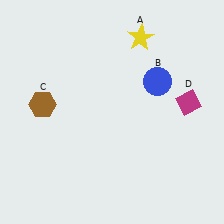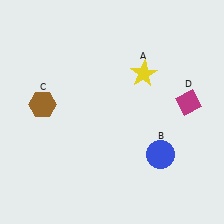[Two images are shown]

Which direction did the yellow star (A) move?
The yellow star (A) moved down.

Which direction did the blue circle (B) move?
The blue circle (B) moved down.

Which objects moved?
The objects that moved are: the yellow star (A), the blue circle (B).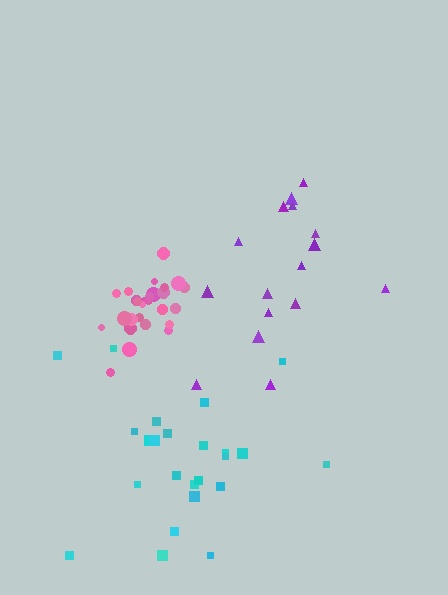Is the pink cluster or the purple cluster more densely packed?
Pink.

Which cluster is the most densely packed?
Pink.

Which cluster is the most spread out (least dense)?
Purple.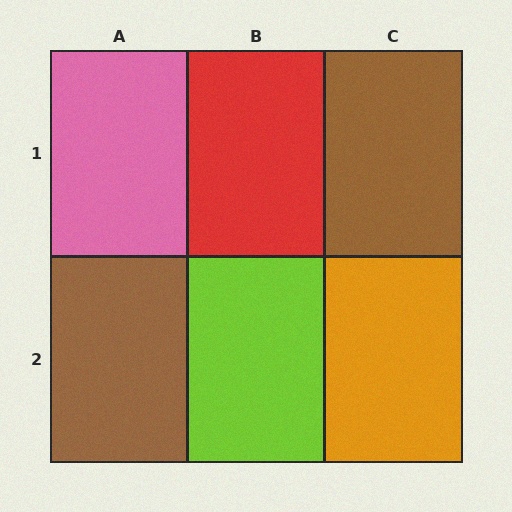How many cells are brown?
2 cells are brown.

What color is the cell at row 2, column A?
Brown.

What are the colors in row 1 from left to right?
Pink, red, brown.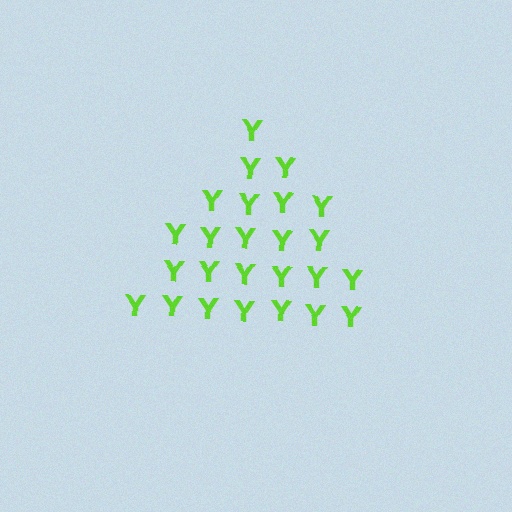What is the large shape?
The large shape is a triangle.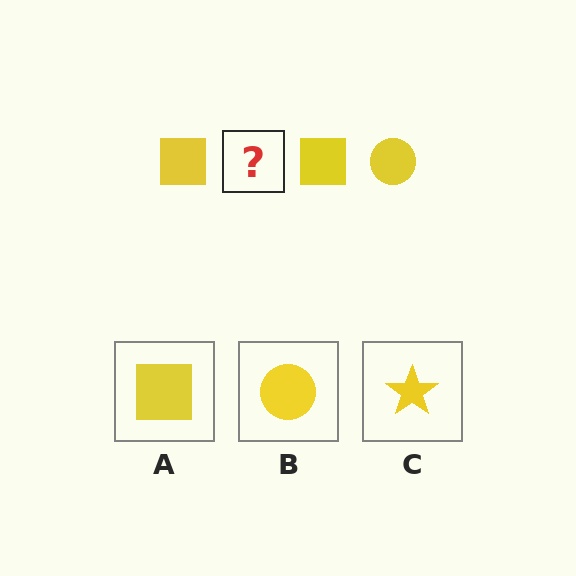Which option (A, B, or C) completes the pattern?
B.